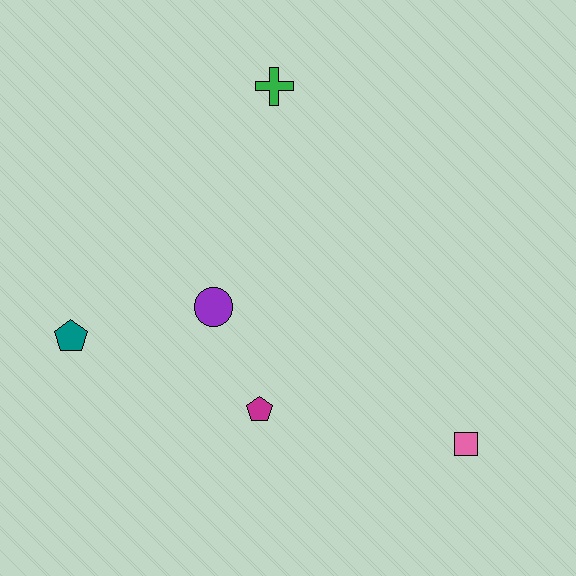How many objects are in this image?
There are 5 objects.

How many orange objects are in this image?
There are no orange objects.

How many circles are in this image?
There is 1 circle.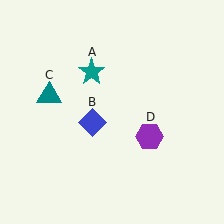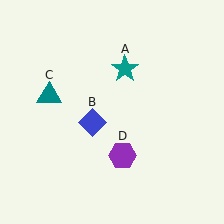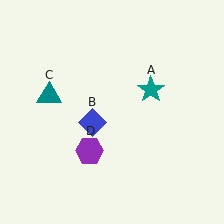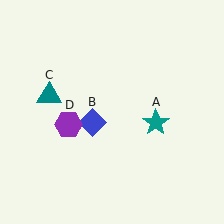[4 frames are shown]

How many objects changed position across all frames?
2 objects changed position: teal star (object A), purple hexagon (object D).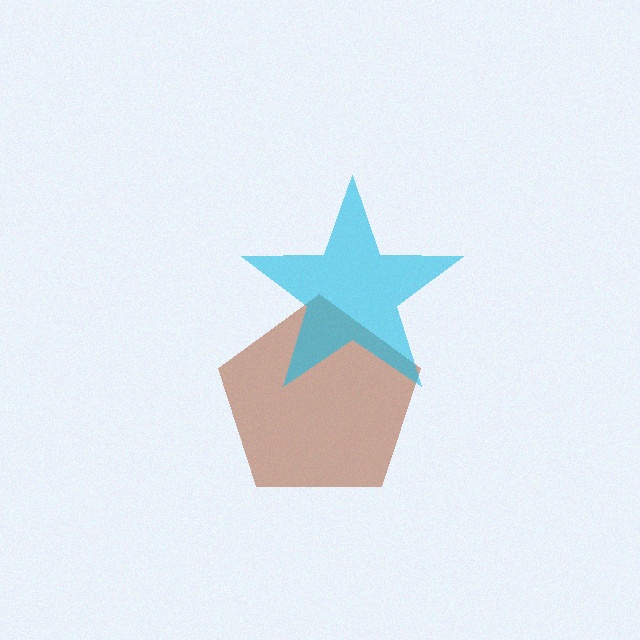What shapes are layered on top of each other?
The layered shapes are: a brown pentagon, a cyan star.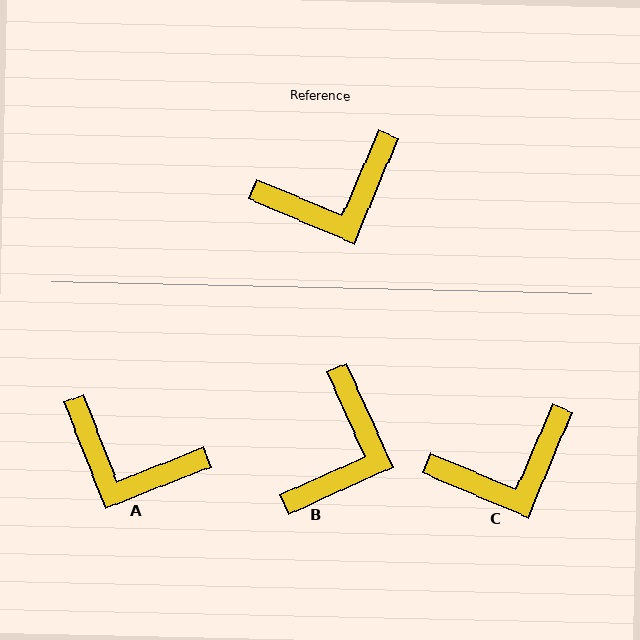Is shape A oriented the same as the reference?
No, it is off by about 46 degrees.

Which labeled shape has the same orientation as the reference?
C.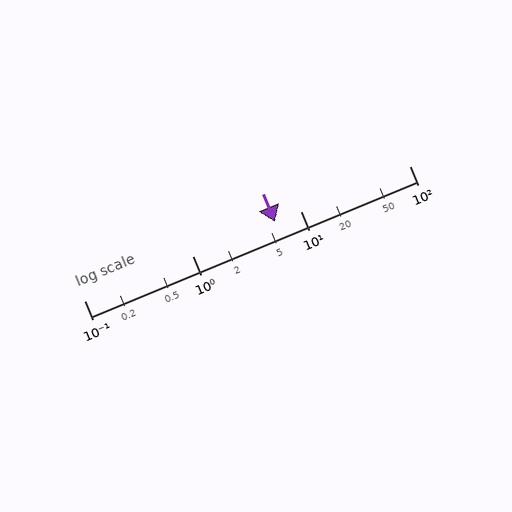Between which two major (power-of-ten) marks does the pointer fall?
The pointer is between 1 and 10.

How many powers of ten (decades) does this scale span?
The scale spans 3 decades, from 0.1 to 100.